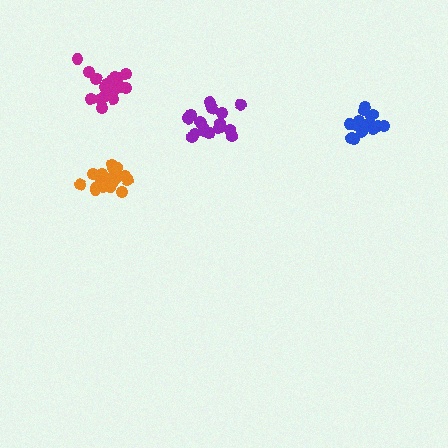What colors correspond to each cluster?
The clusters are colored: purple, orange, blue, magenta.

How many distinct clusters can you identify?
There are 4 distinct clusters.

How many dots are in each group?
Group 1: 17 dots, Group 2: 21 dots, Group 3: 16 dots, Group 4: 21 dots (75 total).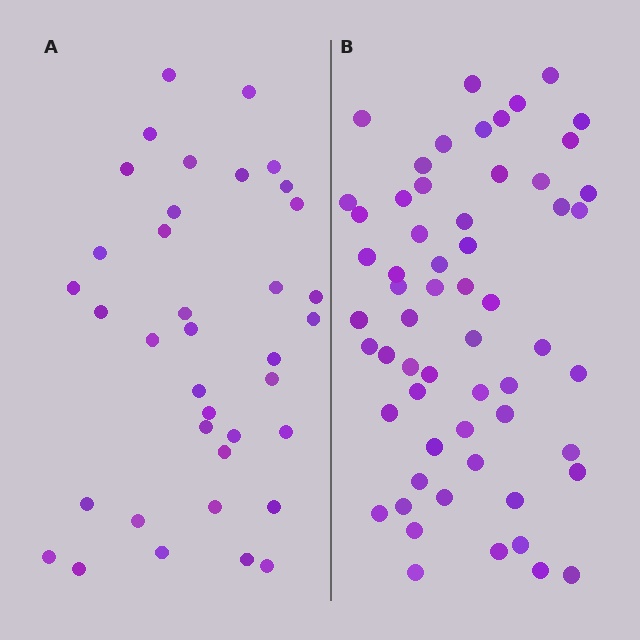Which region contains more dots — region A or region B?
Region B (the right region) has more dots.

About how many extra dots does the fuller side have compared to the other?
Region B has approximately 20 more dots than region A.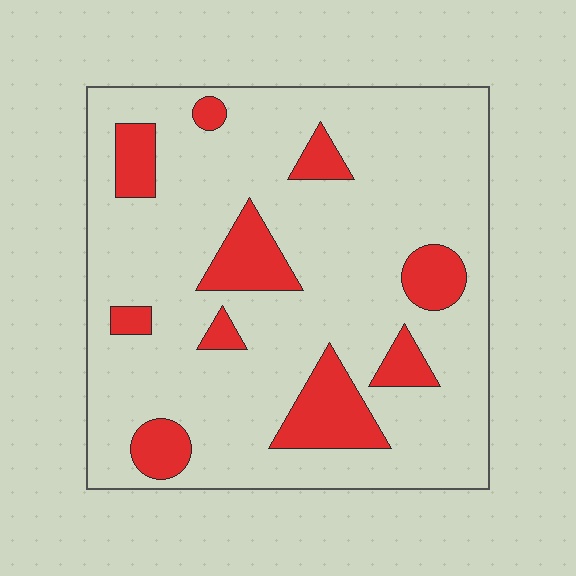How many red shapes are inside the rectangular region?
10.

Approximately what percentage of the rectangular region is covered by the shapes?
Approximately 20%.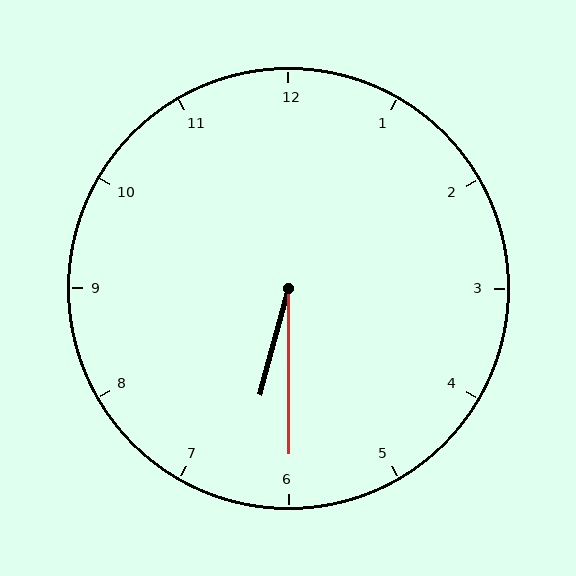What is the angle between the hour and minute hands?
Approximately 15 degrees.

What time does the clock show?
6:30.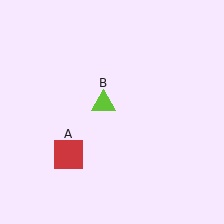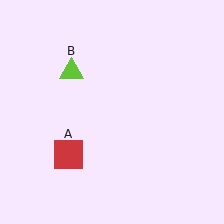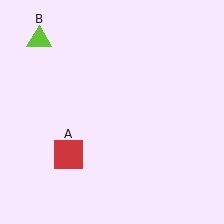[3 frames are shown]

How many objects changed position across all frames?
1 object changed position: lime triangle (object B).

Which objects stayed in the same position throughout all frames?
Red square (object A) remained stationary.